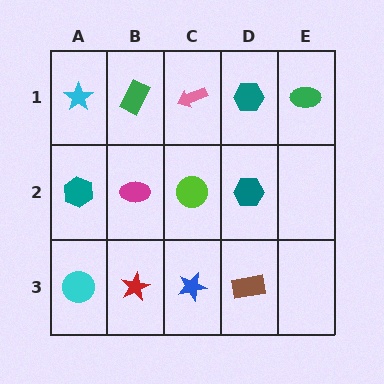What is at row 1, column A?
A cyan star.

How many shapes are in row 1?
5 shapes.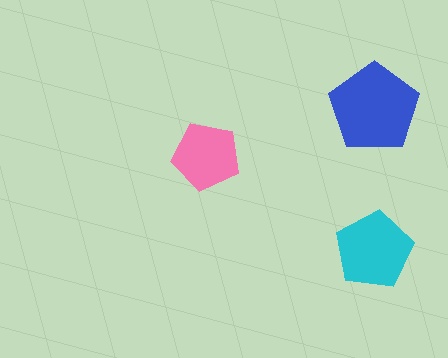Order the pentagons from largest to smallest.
the blue one, the cyan one, the pink one.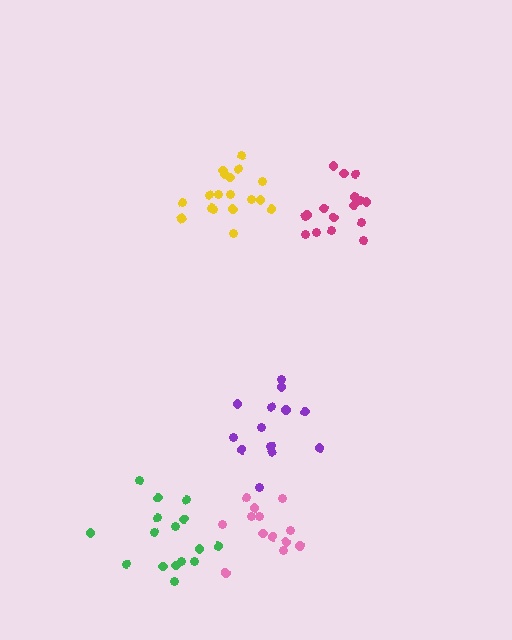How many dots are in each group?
Group 1: 16 dots, Group 2: 14 dots, Group 3: 16 dots, Group 4: 14 dots, Group 5: 19 dots (79 total).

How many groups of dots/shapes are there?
There are 5 groups.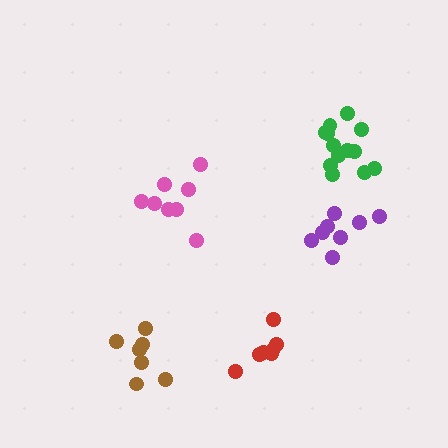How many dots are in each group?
Group 1: 8 dots, Group 2: 13 dots, Group 3: 7 dots, Group 4: 7 dots, Group 5: 8 dots (43 total).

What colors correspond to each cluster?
The clusters are colored: purple, green, brown, red, pink.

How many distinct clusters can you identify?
There are 5 distinct clusters.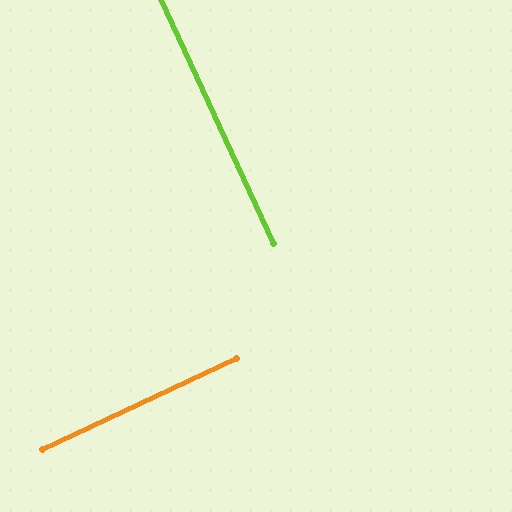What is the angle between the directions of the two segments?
Approximately 90 degrees.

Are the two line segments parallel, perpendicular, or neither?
Perpendicular — they meet at approximately 90°.